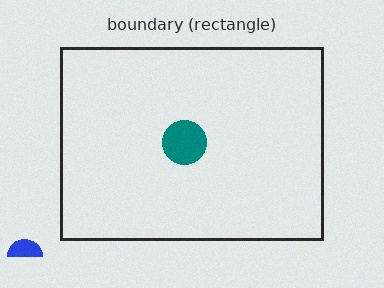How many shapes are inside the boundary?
1 inside, 1 outside.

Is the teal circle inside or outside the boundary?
Inside.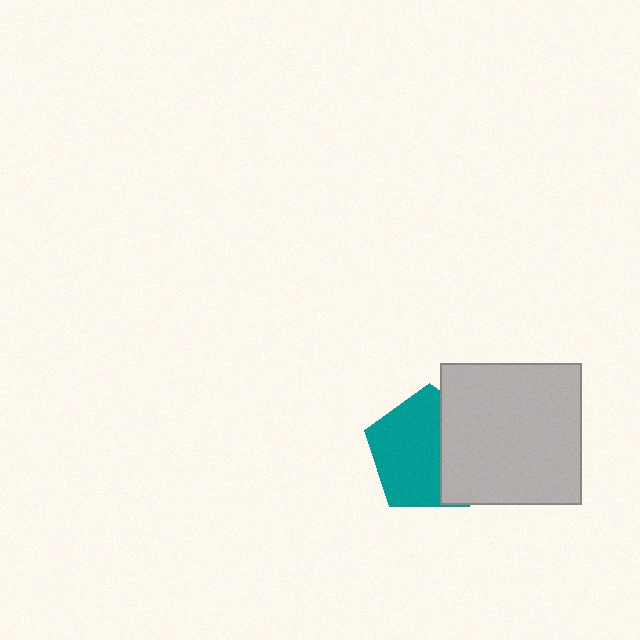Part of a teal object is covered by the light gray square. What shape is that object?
It is a pentagon.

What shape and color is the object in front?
The object in front is a light gray square.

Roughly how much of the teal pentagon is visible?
About half of it is visible (roughly 61%).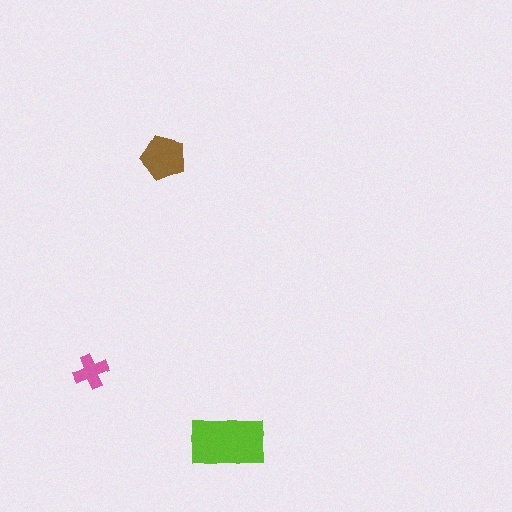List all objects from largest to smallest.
The lime rectangle, the brown pentagon, the pink cross.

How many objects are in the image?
There are 3 objects in the image.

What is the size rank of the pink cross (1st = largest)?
3rd.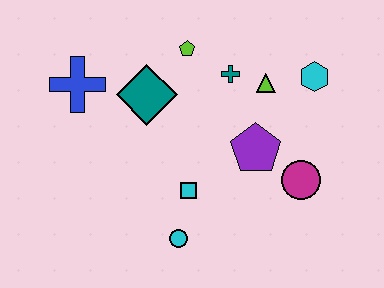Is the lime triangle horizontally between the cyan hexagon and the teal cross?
Yes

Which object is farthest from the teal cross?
The cyan circle is farthest from the teal cross.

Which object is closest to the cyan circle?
The cyan square is closest to the cyan circle.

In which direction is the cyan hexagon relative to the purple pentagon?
The cyan hexagon is above the purple pentagon.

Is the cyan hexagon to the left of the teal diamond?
No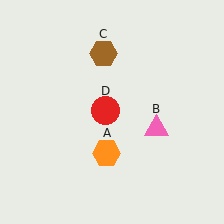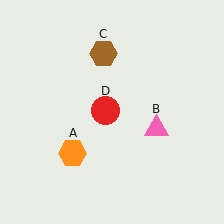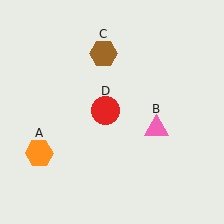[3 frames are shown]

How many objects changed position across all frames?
1 object changed position: orange hexagon (object A).